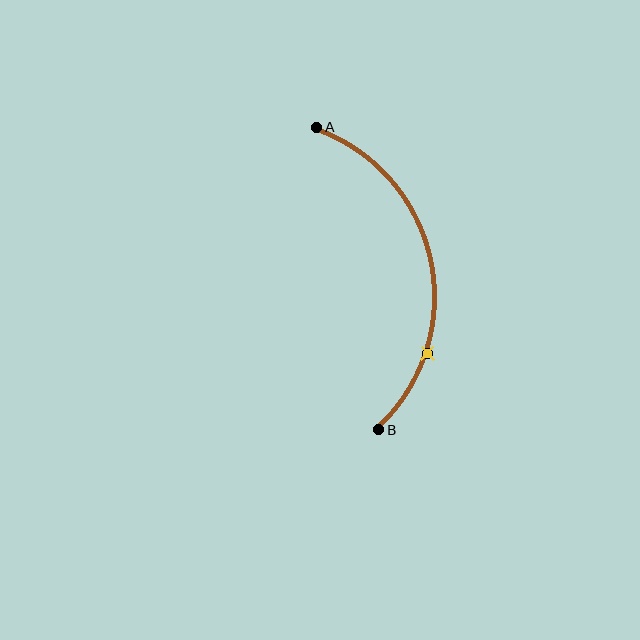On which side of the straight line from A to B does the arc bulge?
The arc bulges to the right of the straight line connecting A and B.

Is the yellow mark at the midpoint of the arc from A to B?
No. The yellow mark lies on the arc but is closer to endpoint B. The arc midpoint would be at the point on the curve equidistant along the arc from both A and B.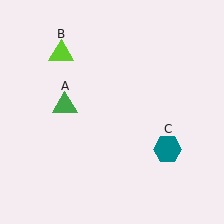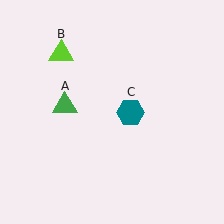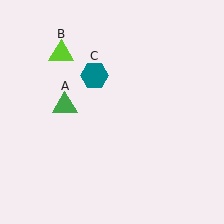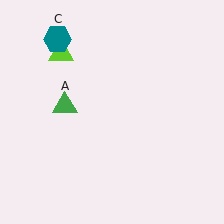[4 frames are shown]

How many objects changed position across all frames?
1 object changed position: teal hexagon (object C).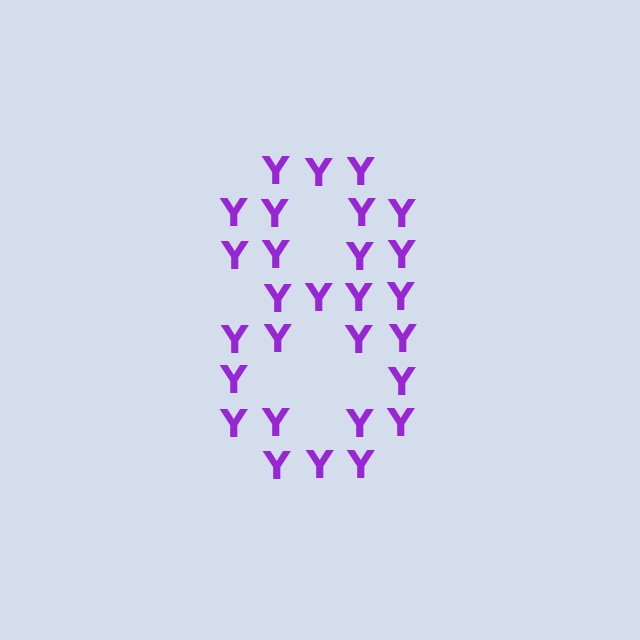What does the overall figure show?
The overall figure shows the digit 8.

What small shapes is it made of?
It is made of small letter Y's.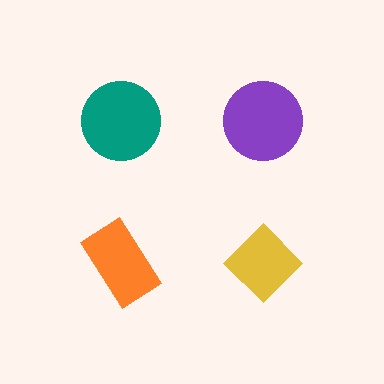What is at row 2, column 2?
A yellow diamond.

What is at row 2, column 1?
An orange rectangle.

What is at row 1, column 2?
A purple circle.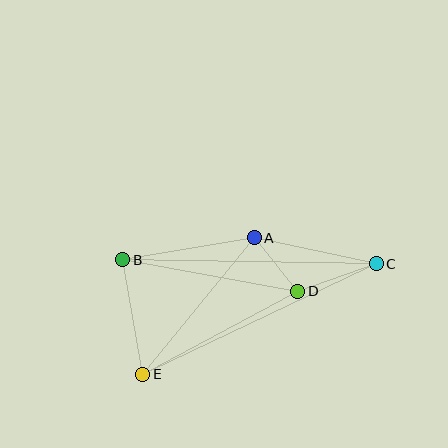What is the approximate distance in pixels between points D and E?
The distance between D and E is approximately 175 pixels.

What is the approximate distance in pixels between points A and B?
The distance between A and B is approximately 133 pixels.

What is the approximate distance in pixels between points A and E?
The distance between A and E is approximately 176 pixels.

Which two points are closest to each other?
Points A and D are closest to each other.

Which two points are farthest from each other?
Points C and E are farthest from each other.